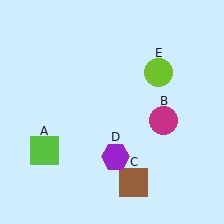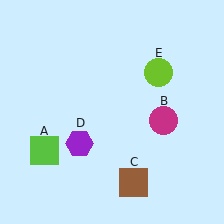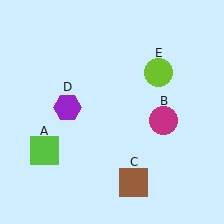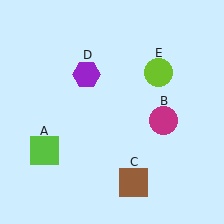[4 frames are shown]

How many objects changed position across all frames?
1 object changed position: purple hexagon (object D).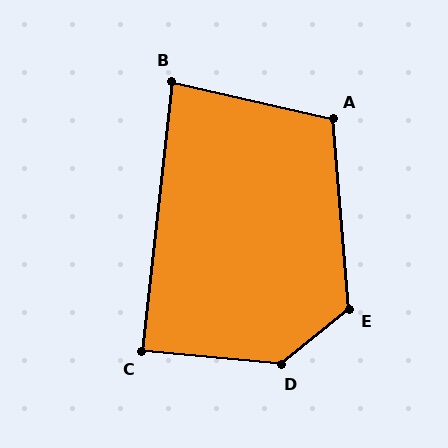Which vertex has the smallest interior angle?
B, at approximately 83 degrees.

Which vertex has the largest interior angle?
D, at approximately 136 degrees.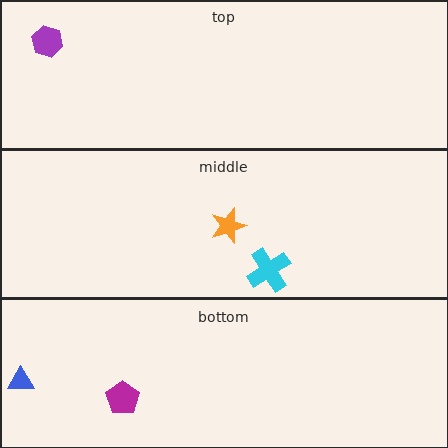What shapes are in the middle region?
The orange star, the cyan cross.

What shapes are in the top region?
The purple hexagon.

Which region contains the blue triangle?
The bottom region.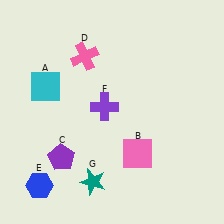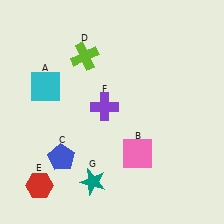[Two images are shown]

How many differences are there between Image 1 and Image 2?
There are 3 differences between the two images.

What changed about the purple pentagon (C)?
In Image 1, C is purple. In Image 2, it changed to blue.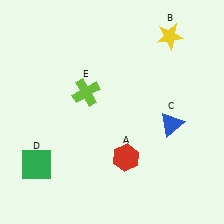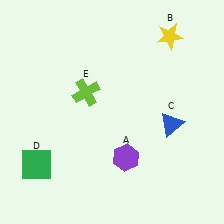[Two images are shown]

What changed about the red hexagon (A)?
In Image 1, A is red. In Image 2, it changed to purple.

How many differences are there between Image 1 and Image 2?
There is 1 difference between the two images.